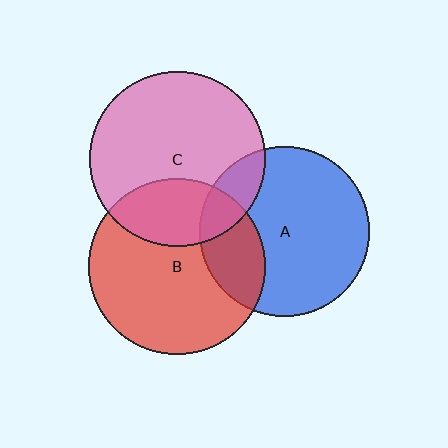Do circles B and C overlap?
Yes.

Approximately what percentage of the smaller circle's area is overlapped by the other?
Approximately 30%.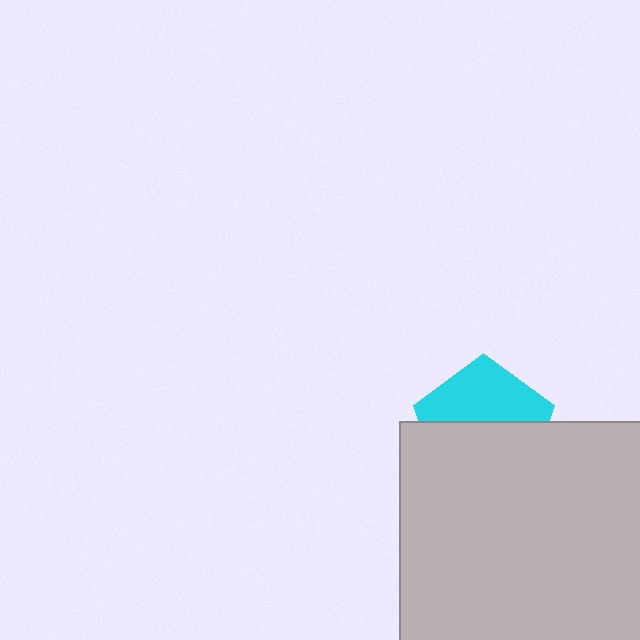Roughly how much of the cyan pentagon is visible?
A small part of it is visible (roughly 45%).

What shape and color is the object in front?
The object in front is a light gray rectangle.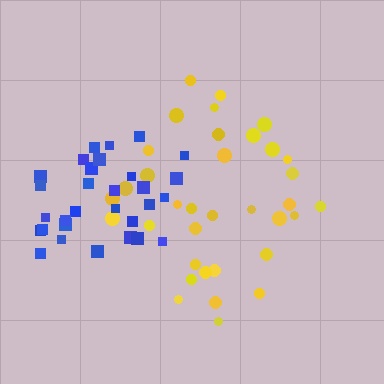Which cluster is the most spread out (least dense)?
Yellow.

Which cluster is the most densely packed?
Blue.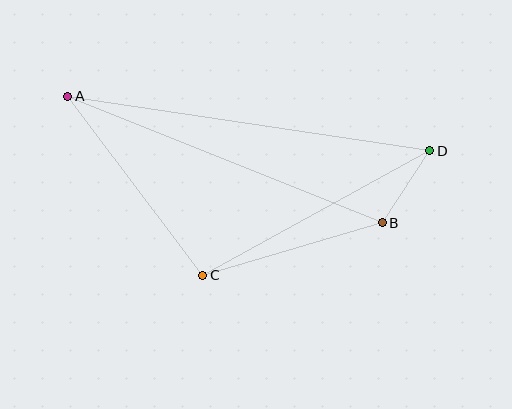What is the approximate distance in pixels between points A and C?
The distance between A and C is approximately 225 pixels.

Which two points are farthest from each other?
Points A and D are farthest from each other.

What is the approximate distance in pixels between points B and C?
The distance between B and C is approximately 187 pixels.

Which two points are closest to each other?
Points B and D are closest to each other.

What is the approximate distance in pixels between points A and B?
The distance between A and B is approximately 339 pixels.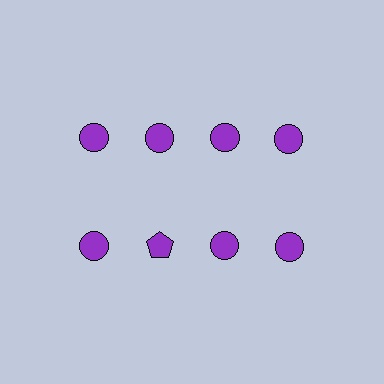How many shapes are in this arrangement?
There are 8 shapes arranged in a grid pattern.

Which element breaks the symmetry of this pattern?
The purple pentagon in the second row, second from left column breaks the symmetry. All other shapes are purple circles.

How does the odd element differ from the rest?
It has a different shape: pentagon instead of circle.